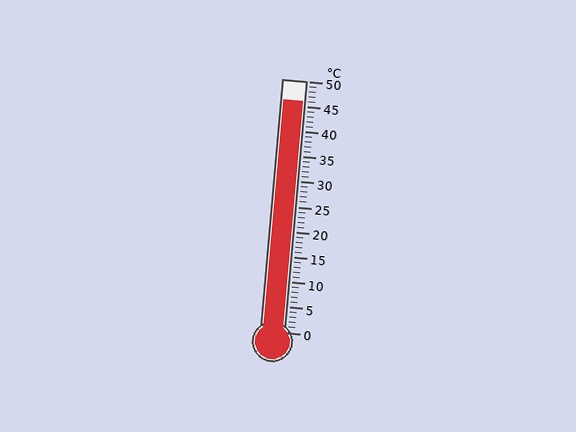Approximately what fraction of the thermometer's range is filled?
The thermometer is filled to approximately 90% of its range.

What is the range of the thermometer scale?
The thermometer scale ranges from 0°C to 50°C.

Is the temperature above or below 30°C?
The temperature is above 30°C.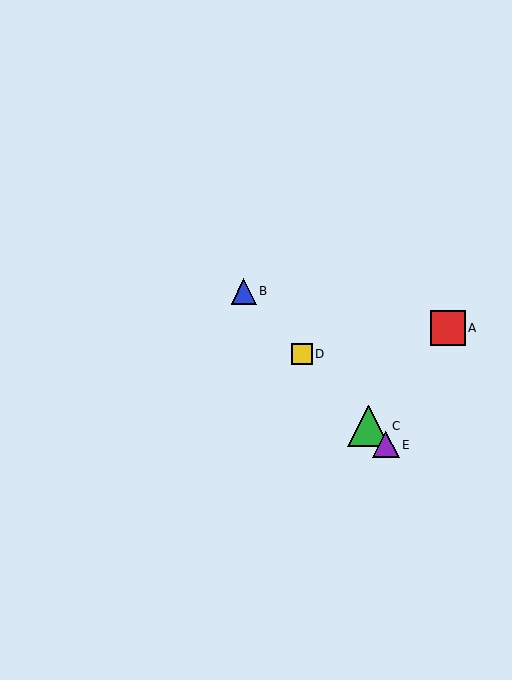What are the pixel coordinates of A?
Object A is at (448, 328).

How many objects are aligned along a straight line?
4 objects (B, C, D, E) are aligned along a straight line.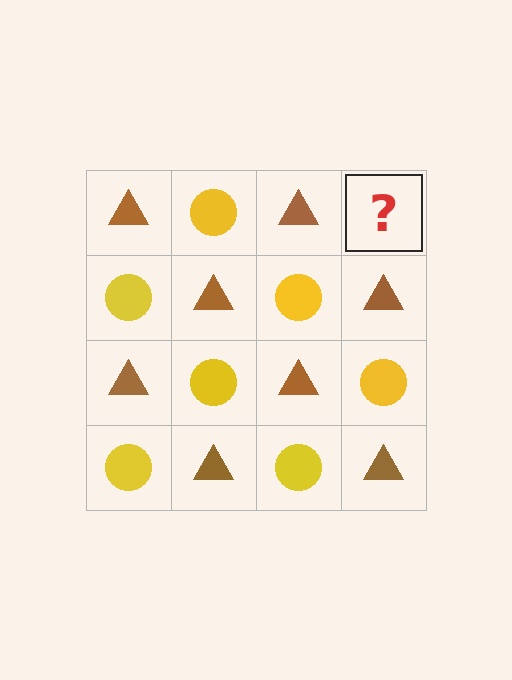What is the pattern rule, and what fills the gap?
The rule is that it alternates brown triangle and yellow circle in a checkerboard pattern. The gap should be filled with a yellow circle.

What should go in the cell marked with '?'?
The missing cell should contain a yellow circle.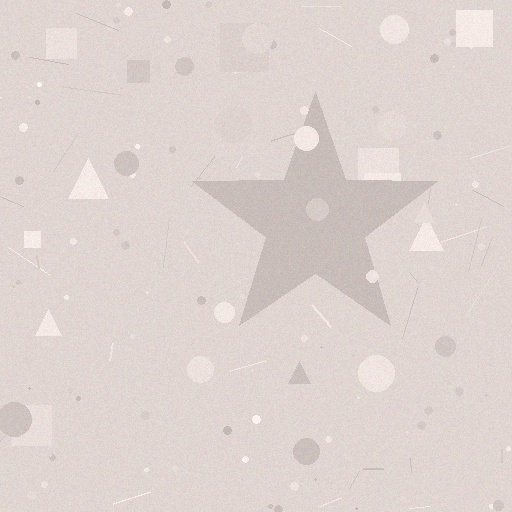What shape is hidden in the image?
A star is hidden in the image.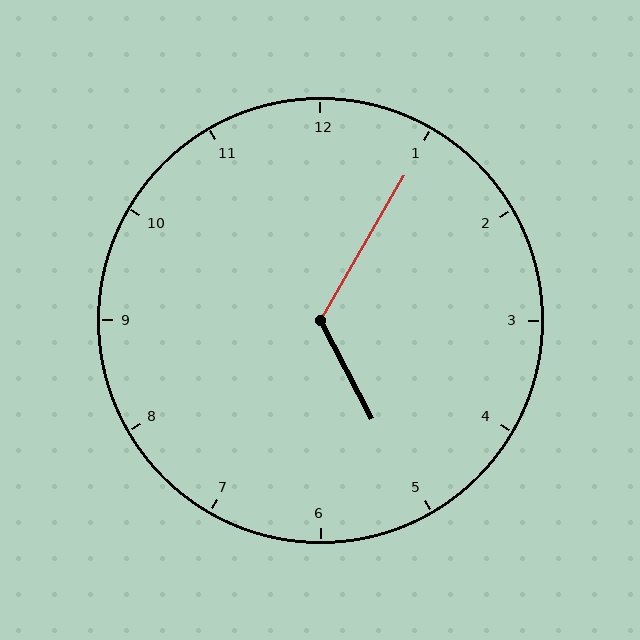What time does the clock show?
5:05.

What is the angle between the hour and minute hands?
Approximately 122 degrees.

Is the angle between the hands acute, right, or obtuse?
It is obtuse.